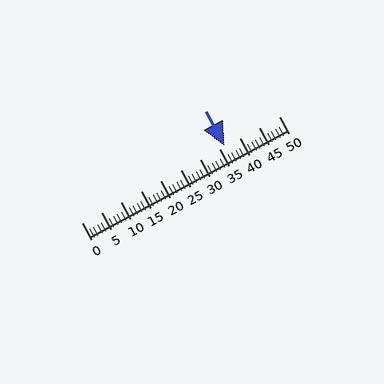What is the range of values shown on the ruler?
The ruler shows values from 0 to 50.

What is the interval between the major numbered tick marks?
The major tick marks are spaced 5 units apart.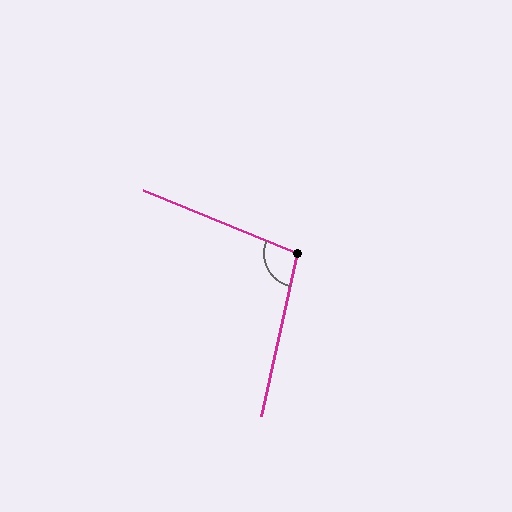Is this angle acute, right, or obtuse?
It is obtuse.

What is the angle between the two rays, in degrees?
Approximately 100 degrees.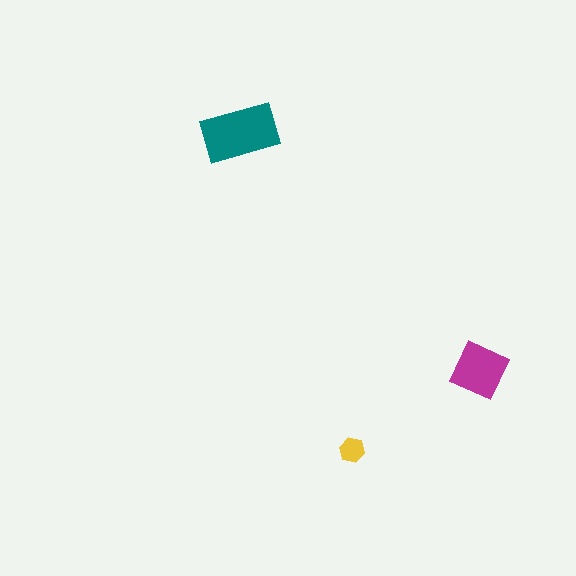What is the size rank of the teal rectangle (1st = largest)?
1st.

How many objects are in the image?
There are 3 objects in the image.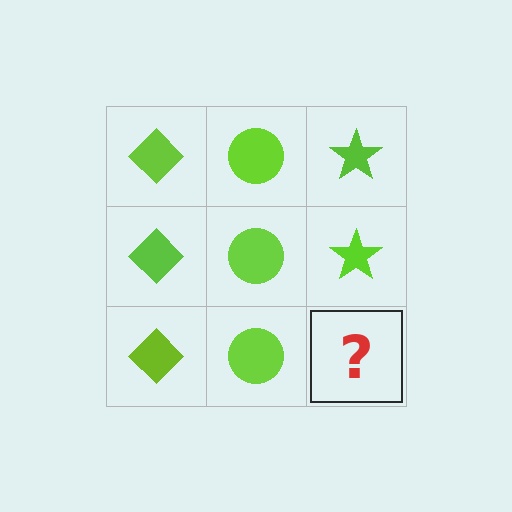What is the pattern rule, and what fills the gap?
The rule is that each column has a consistent shape. The gap should be filled with a lime star.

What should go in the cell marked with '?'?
The missing cell should contain a lime star.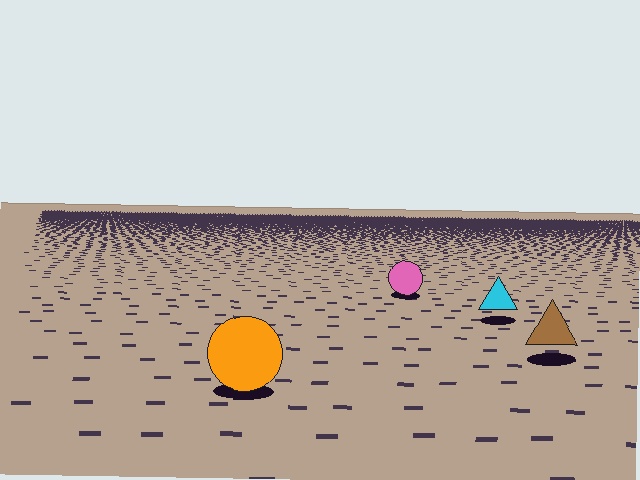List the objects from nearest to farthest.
From nearest to farthest: the orange circle, the brown triangle, the cyan triangle, the pink circle.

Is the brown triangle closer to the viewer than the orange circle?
No. The orange circle is closer — you can tell from the texture gradient: the ground texture is coarser near it.